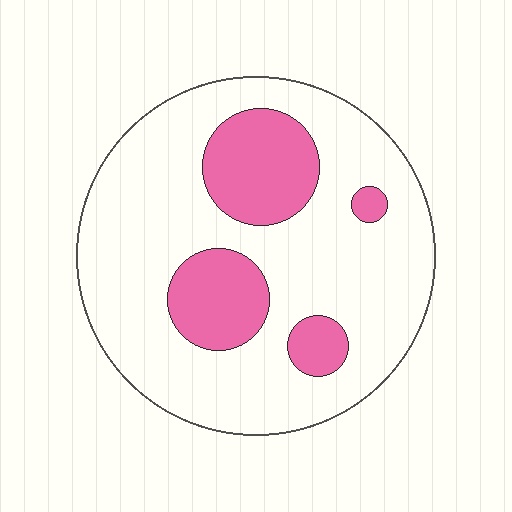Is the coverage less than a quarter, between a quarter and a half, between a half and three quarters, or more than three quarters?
Less than a quarter.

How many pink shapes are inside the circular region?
4.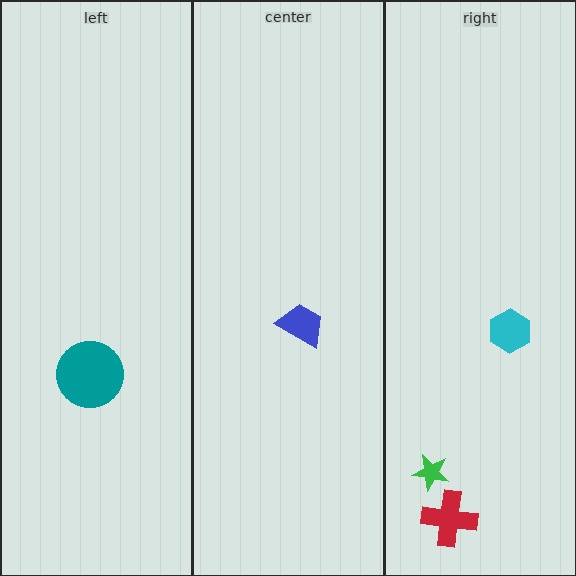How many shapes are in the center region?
1.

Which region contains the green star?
The right region.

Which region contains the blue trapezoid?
The center region.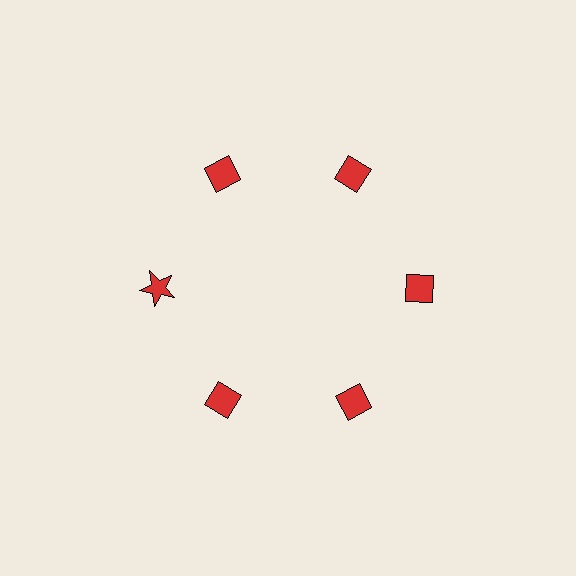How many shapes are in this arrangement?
There are 6 shapes arranged in a ring pattern.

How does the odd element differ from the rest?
It has a different shape: star instead of diamond.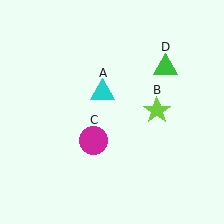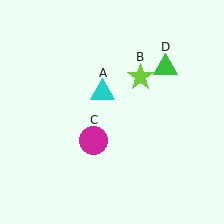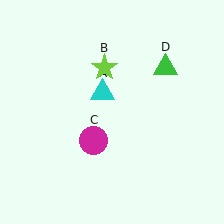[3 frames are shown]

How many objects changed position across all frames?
1 object changed position: lime star (object B).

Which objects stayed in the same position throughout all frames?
Cyan triangle (object A) and magenta circle (object C) and green triangle (object D) remained stationary.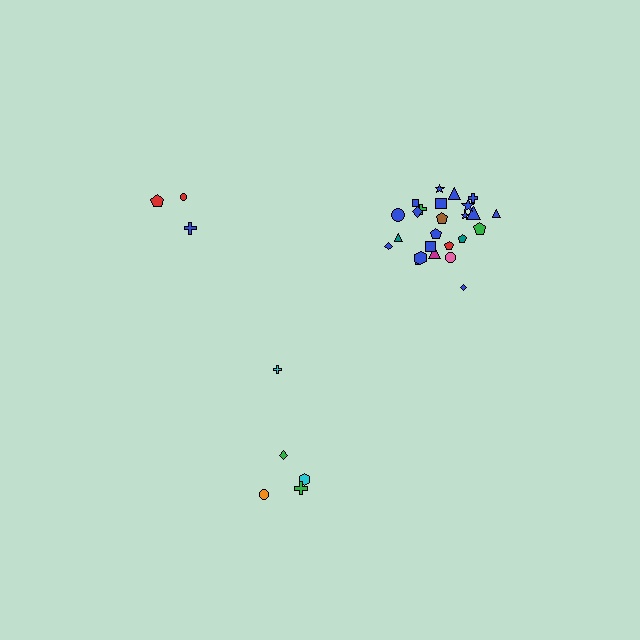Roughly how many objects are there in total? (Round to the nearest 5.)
Roughly 35 objects in total.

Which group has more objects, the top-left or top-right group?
The top-right group.